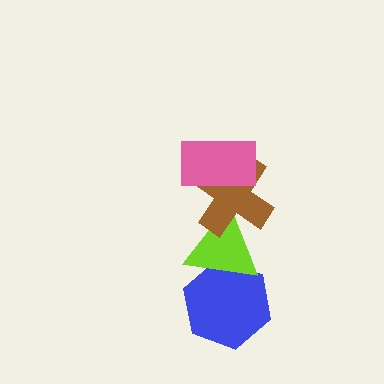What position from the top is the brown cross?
The brown cross is 2nd from the top.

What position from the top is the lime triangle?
The lime triangle is 3rd from the top.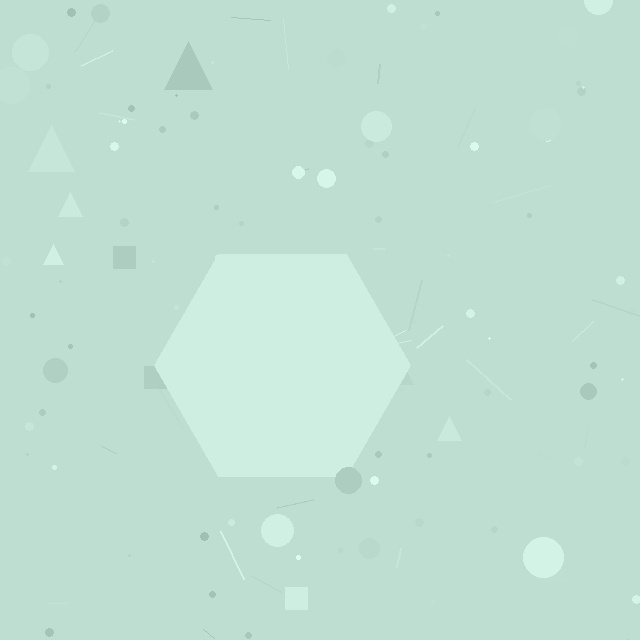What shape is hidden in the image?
A hexagon is hidden in the image.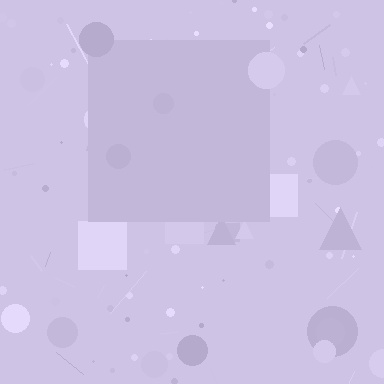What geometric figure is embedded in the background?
A square is embedded in the background.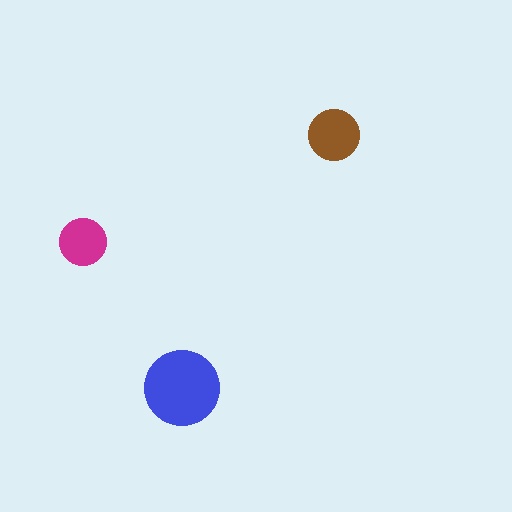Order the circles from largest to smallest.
the blue one, the brown one, the magenta one.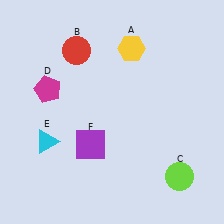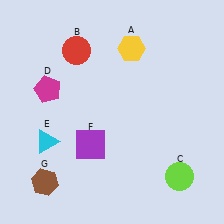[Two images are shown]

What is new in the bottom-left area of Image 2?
A brown hexagon (G) was added in the bottom-left area of Image 2.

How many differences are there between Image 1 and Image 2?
There is 1 difference between the two images.